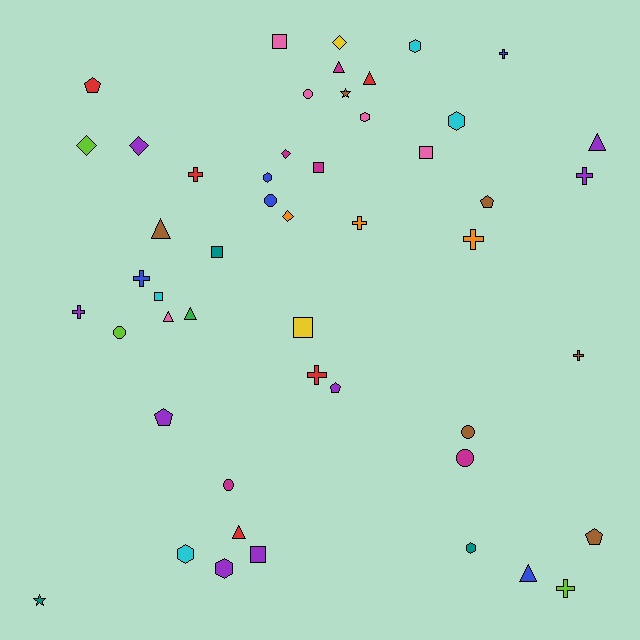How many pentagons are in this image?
There are 5 pentagons.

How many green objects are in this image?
There is 1 green object.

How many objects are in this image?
There are 50 objects.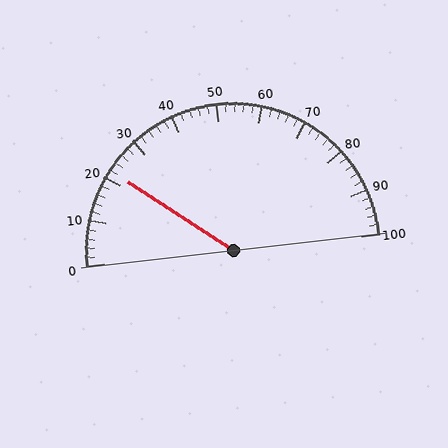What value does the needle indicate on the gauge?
The needle indicates approximately 22.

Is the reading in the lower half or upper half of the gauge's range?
The reading is in the lower half of the range (0 to 100).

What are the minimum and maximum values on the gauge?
The gauge ranges from 0 to 100.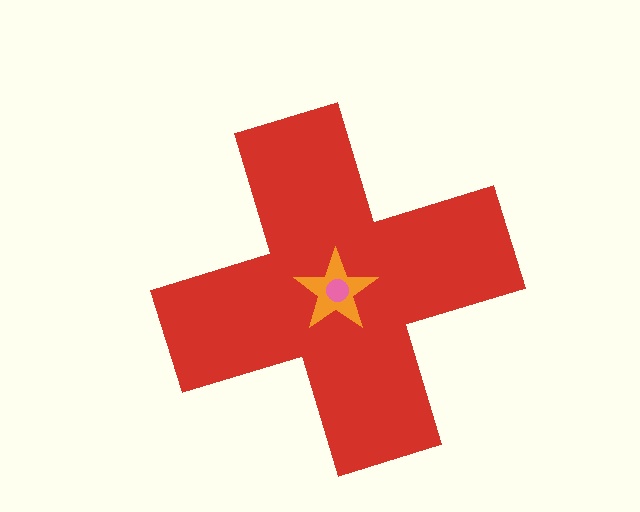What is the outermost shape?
The red cross.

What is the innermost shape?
The pink circle.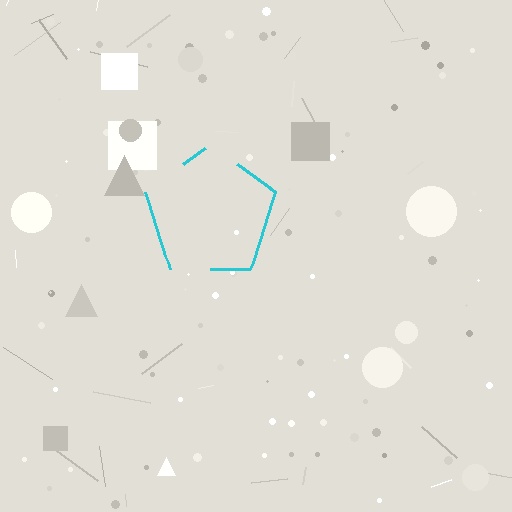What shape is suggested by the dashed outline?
The dashed outline suggests a pentagon.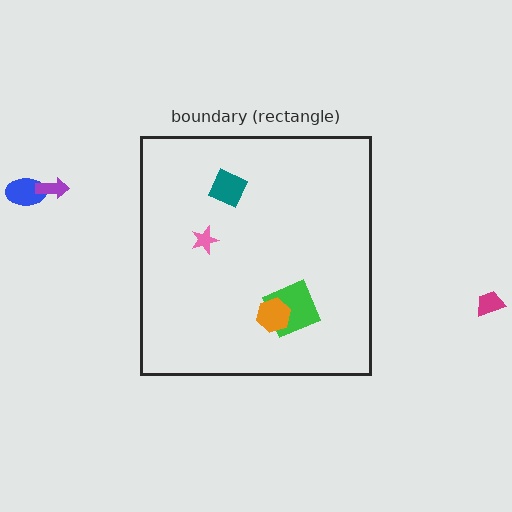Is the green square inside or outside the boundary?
Inside.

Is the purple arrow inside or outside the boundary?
Outside.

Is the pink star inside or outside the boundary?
Inside.